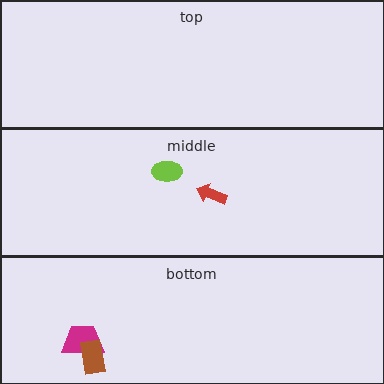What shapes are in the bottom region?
The magenta trapezoid, the brown rectangle.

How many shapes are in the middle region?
2.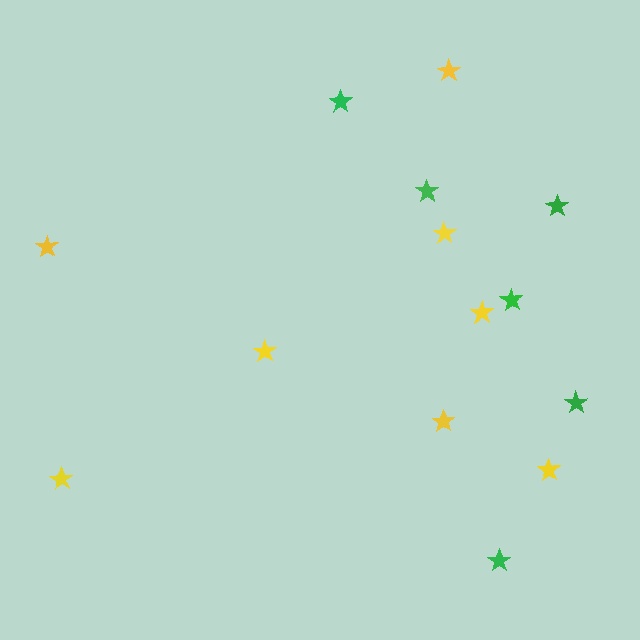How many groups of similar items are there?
There are 2 groups: one group of green stars (6) and one group of yellow stars (8).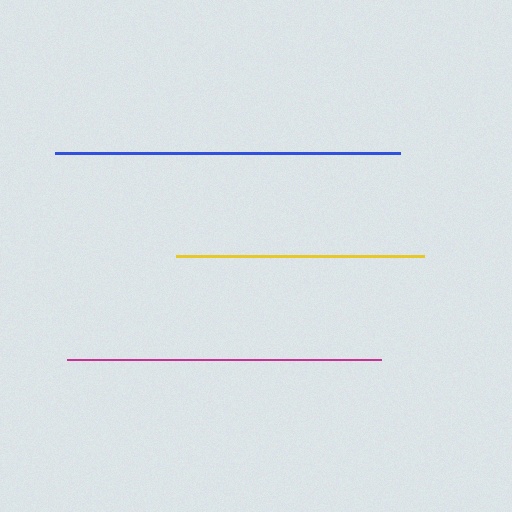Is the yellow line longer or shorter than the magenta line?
The magenta line is longer than the yellow line.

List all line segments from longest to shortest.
From longest to shortest: blue, magenta, yellow.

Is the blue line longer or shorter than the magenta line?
The blue line is longer than the magenta line.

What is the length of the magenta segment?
The magenta segment is approximately 314 pixels long.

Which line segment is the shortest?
The yellow line is the shortest at approximately 248 pixels.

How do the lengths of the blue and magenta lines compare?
The blue and magenta lines are approximately the same length.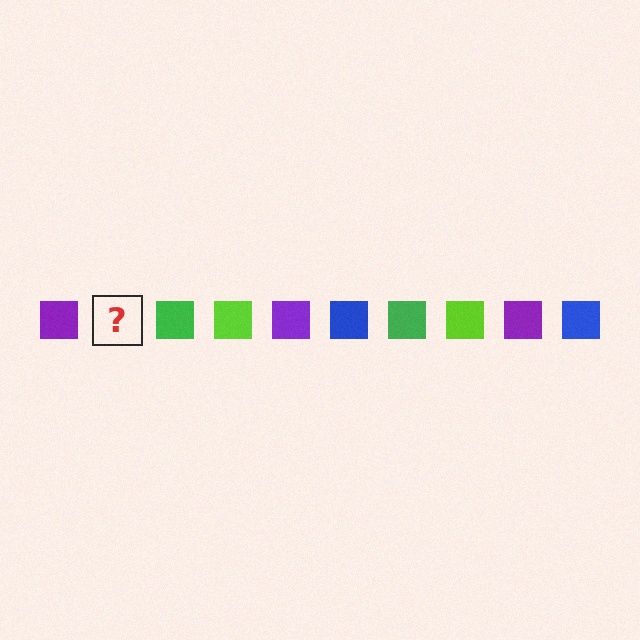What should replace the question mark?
The question mark should be replaced with a blue square.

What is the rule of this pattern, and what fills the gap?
The rule is that the pattern cycles through purple, blue, green, lime squares. The gap should be filled with a blue square.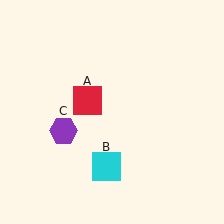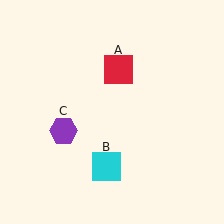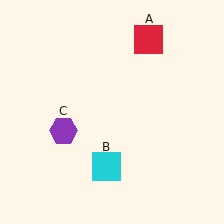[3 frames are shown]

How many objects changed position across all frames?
1 object changed position: red square (object A).